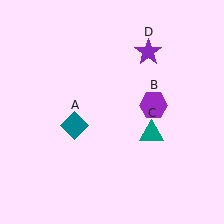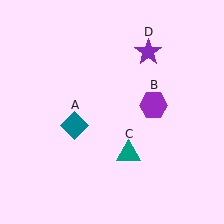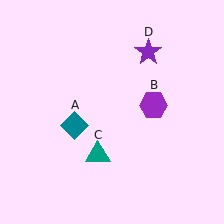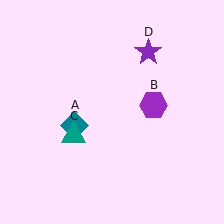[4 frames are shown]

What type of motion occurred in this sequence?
The teal triangle (object C) rotated clockwise around the center of the scene.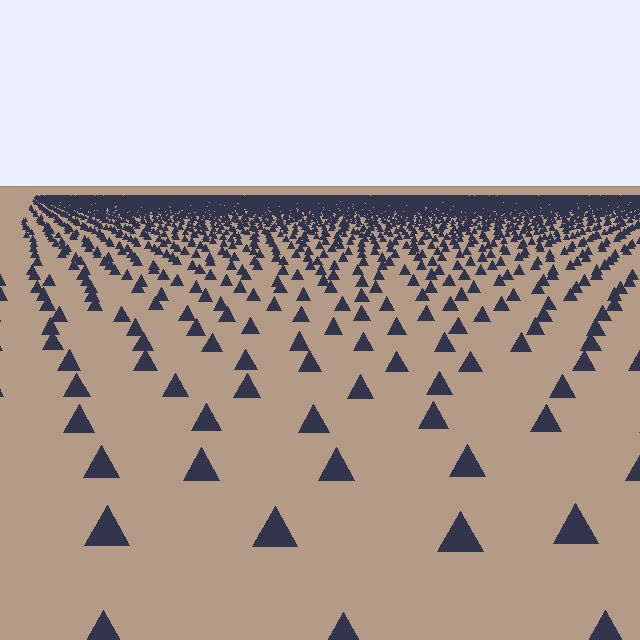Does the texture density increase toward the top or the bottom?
Density increases toward the top.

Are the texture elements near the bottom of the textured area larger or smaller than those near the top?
Larger. Near the bottom, elements are closer to the viewer and appear at a bigger on-screen size.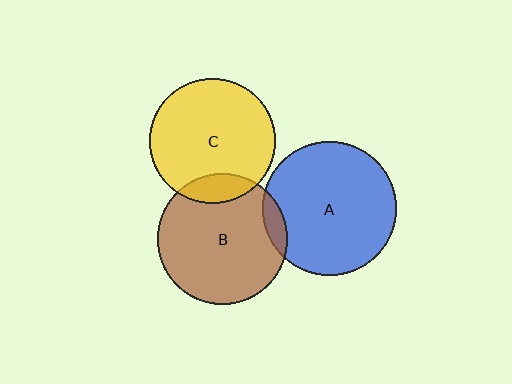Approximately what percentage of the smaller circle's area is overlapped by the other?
Approximately 10%.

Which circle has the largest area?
Circle A (blue).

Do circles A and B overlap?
Yes.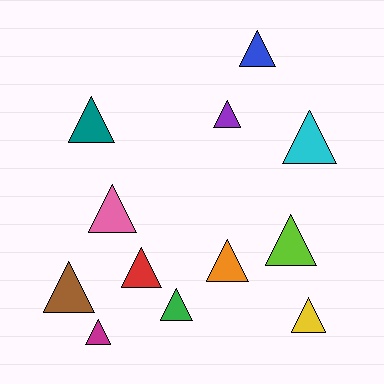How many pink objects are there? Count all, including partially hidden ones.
There is 1 pink object.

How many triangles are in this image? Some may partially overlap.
There are 12 triangles.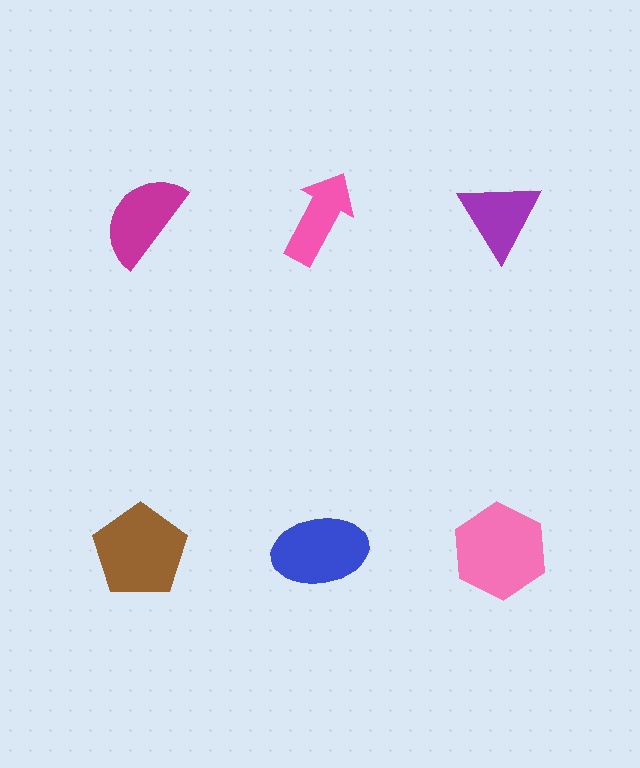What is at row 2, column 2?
A blue ellipse.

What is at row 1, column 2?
A pink arrow.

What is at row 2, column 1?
A brown pentagon.